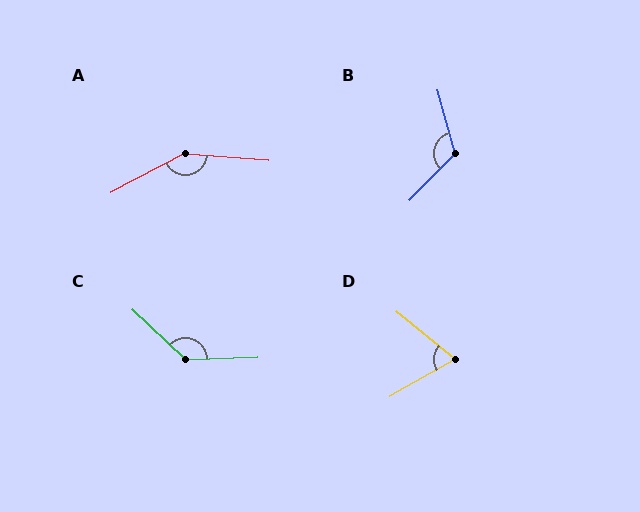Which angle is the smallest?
D, at approximately 69 degrees.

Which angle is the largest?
A, at approximately 148 degrees.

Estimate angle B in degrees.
Approximately 120 degrees.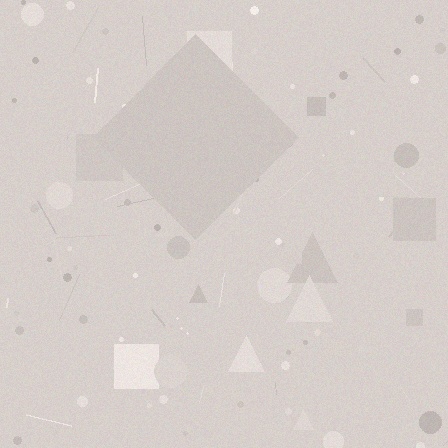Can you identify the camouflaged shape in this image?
The camouflaged shape is a diamond.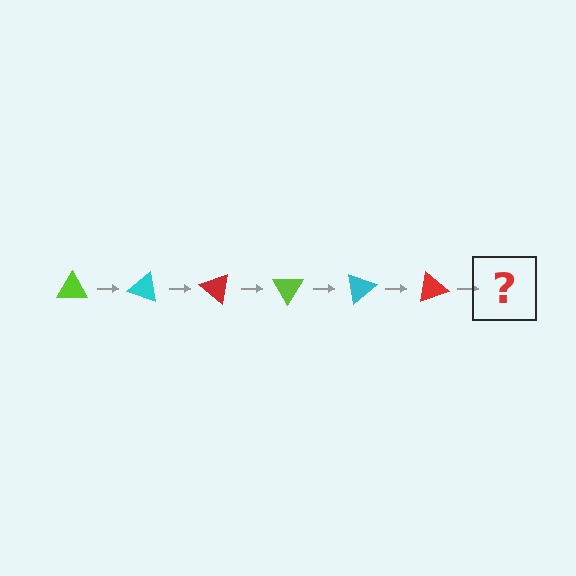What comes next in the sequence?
The next element should be a lime triangle, rotated 120 degrees from the start.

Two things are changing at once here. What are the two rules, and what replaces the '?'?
The two rules are that it rotates 20 degrees each step and the color cycles through lime, cyan, and red. The '?' should be a lime triangle, rotated 120 degrees from the start.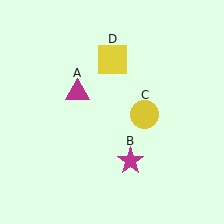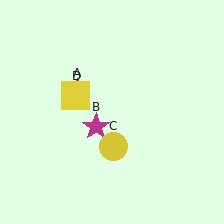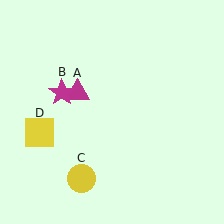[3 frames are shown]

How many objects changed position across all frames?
3 objects changed position: magenta star (object B), yellow circle (object C), yellow square (object D).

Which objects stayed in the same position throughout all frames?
Magenta triangle (object A) remained stationary.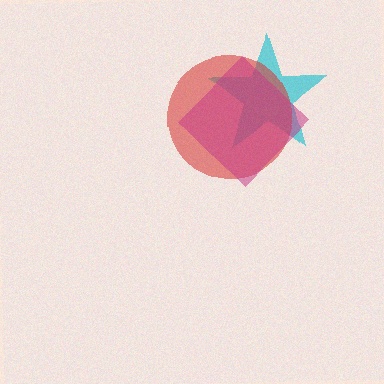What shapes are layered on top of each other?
The layered shapes are: a cyan star, a red circle, a magenta diamond.